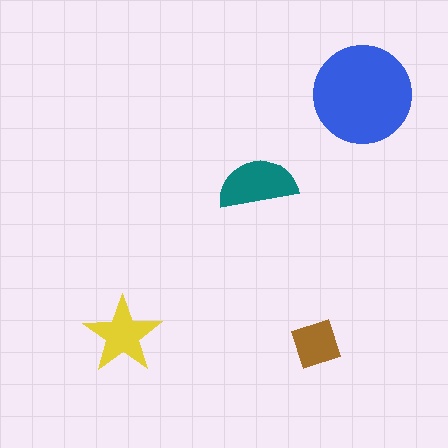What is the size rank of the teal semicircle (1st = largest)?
2nd.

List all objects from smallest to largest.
The brown square, the yellow star, the teal semicircle, the blue circle.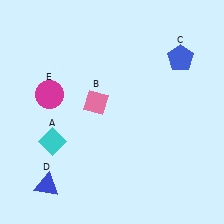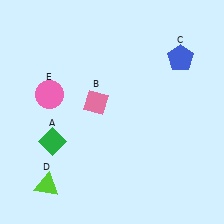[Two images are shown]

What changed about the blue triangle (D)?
In Image 1, D is blue. In Image 2, it changed to lime.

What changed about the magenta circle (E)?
In Image 1, E is magenta. In Image 2, it changed to pink.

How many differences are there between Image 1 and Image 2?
There are 3 differences between the two images.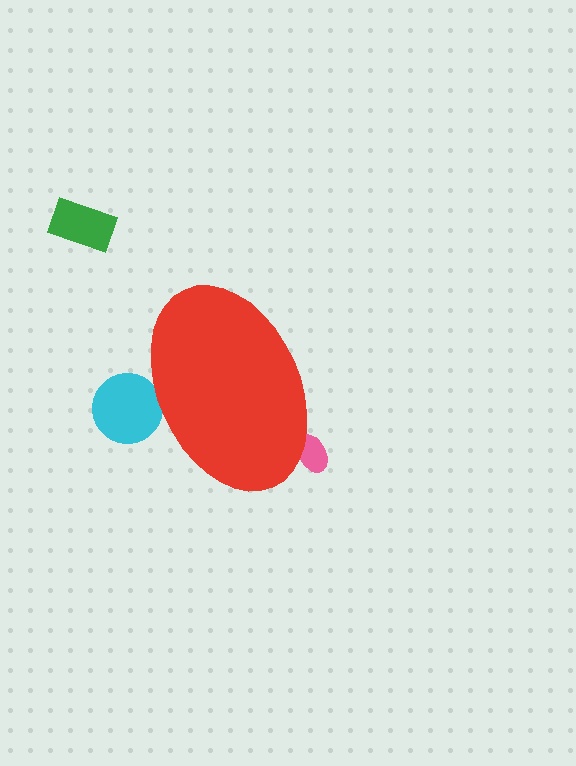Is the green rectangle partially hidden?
No, the green rectangle is fully visible.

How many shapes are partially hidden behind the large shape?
2 shapes are partially hidden.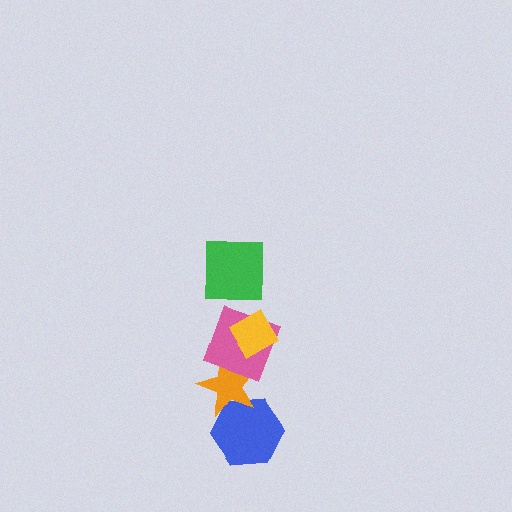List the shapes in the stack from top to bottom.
From top to bottom: the green square, the yellow diamond, the pink square, the orange star, the blue hexagon.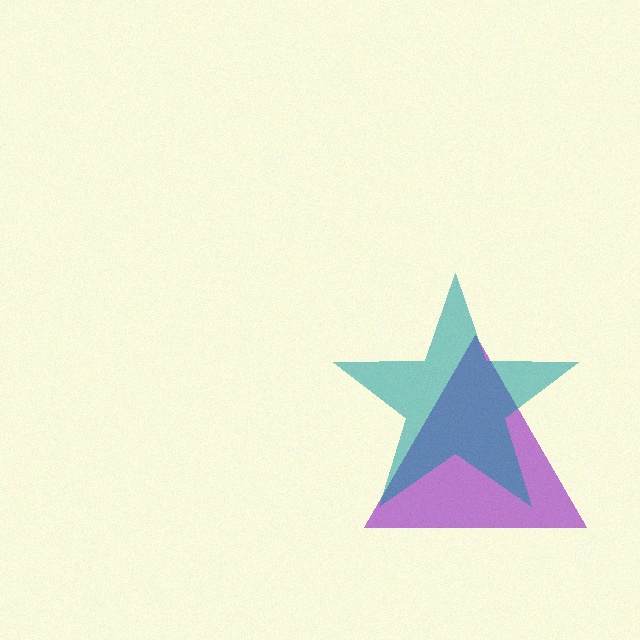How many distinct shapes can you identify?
There are 2 distinct shapes: a purple triangle, a teal star.